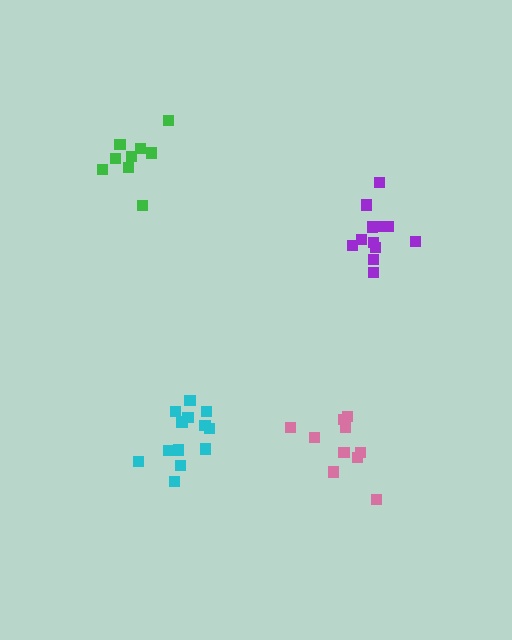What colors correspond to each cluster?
The clusters are colored: cyan, pink, green, purple.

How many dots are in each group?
Group 1: 13 dots, Group 2: 10 dots, Group 3: 9 dots, Group 4: 12 dots (44 total).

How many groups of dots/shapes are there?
There are 4 groups.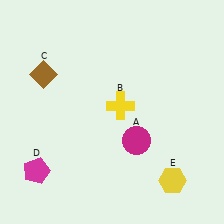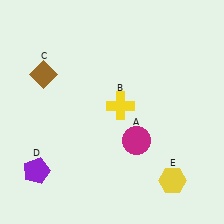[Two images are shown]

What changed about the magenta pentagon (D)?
In Image 1, D is magenta. In Image 2, it changed to purple.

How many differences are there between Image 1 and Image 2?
There is 1 difference between the two images.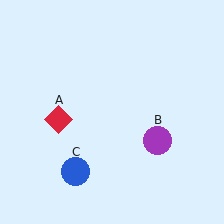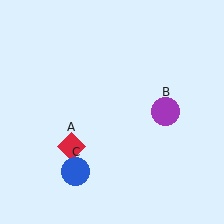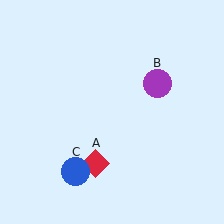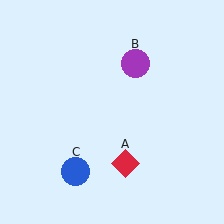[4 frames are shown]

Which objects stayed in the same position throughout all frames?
Blue circle (object C) remained stationary.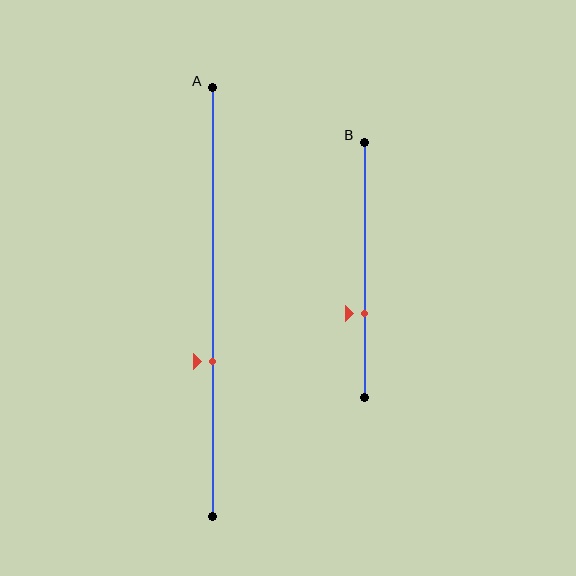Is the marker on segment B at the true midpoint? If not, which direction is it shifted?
No, the marker on segment B is shifted downward by about 17% of the segment length.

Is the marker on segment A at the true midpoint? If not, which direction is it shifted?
No, the marker on segment A is shifted downward by about 14% of the segment length.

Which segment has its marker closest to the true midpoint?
Segment A has its marker closest to the true midpoint.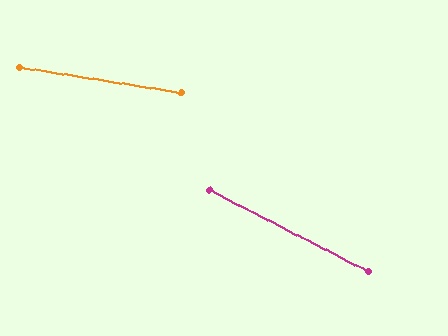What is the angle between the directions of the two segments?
Approximately 18 degrees.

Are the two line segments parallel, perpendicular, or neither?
Neither parallel nor perpendicular — they differ by about 18°.